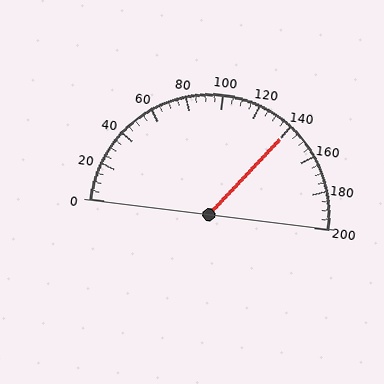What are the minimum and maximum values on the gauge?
The gauge ranges from 0 to 200.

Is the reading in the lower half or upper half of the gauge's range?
The reading is in the upper half of the range (0 to 200).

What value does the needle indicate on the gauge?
The needle indicates approximately 140.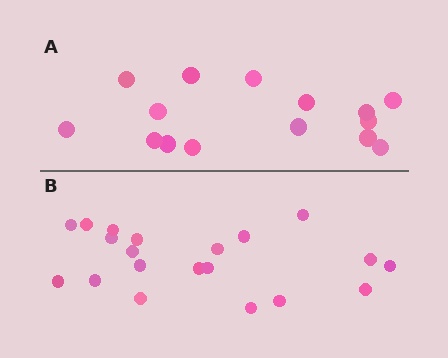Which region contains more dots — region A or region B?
Region B (the bottom region) has more dots.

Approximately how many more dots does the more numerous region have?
Region B has about 5 more dots than region A.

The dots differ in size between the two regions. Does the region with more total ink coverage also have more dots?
No. Region A has more total ink coverage because its dots are larger, but region B actually contains more individual dots. Total area can be misleading — the number of items is what matters here.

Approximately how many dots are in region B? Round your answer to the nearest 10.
About 20 dots.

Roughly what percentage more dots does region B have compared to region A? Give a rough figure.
About 35% more.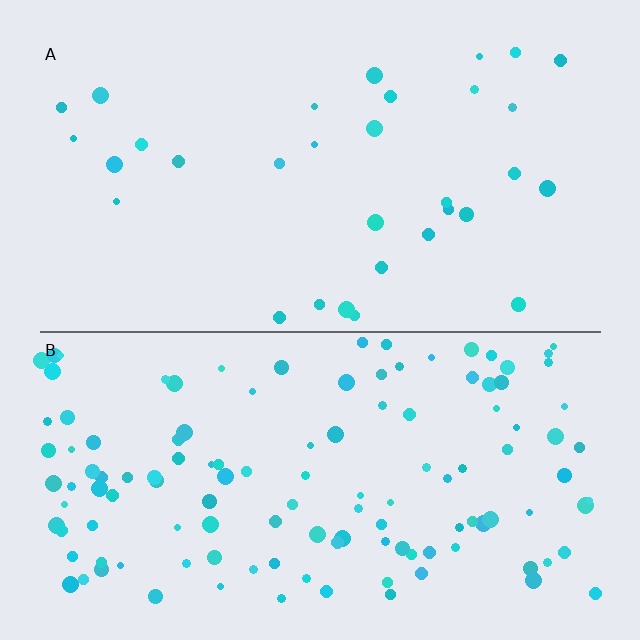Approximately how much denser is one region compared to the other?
Approximately 3.9× — region B over region A.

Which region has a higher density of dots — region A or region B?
B (the bottom).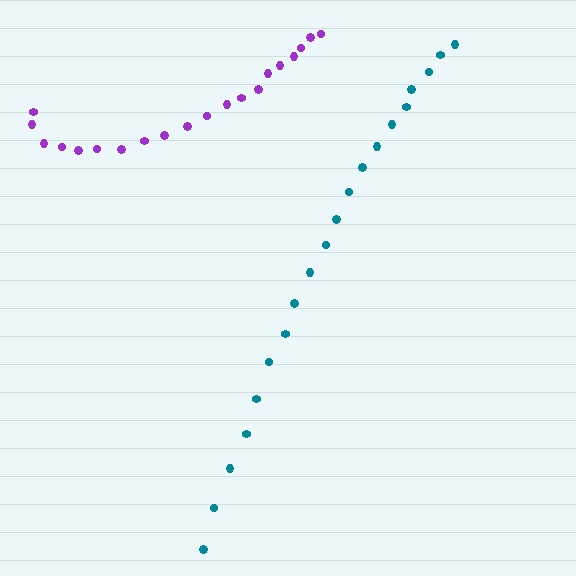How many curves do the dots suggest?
There are 2 distinct paths.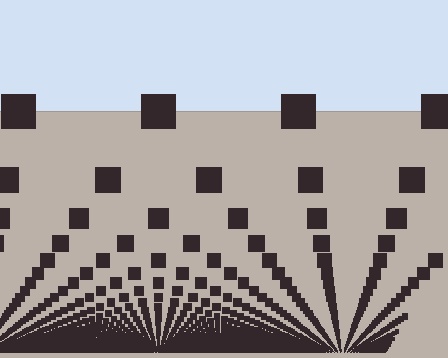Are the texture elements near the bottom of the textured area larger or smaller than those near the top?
Smaller. The gradient is inverted — elements near the bottom are smaller and denser.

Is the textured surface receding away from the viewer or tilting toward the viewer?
The surface appears to tilt toward the viewer. Texture elements get larger and sparser toward the top.